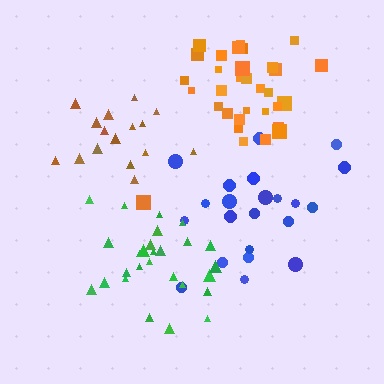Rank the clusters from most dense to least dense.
green, orange, brown, blue.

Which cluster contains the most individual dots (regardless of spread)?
Orange (34).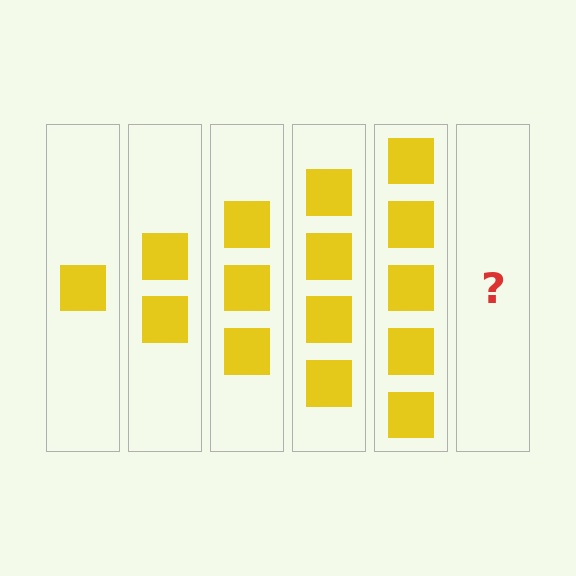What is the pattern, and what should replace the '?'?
The pattern is that each step adds one more square. The '?' should be 6 squares.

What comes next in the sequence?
The next element should be 6 squares.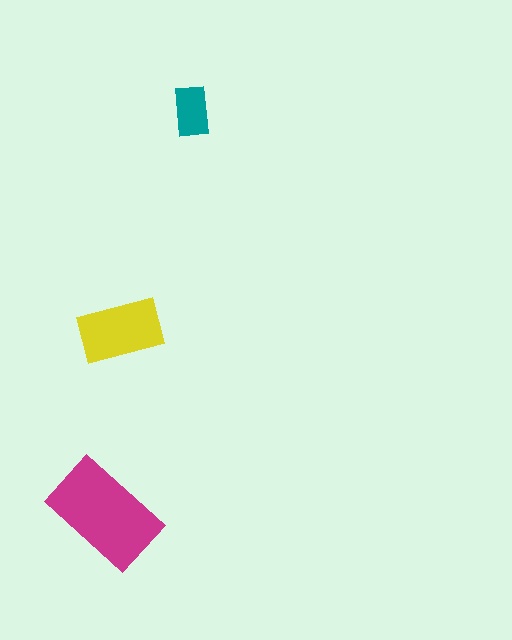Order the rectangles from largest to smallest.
the magenta one, the yellow one, the teal one.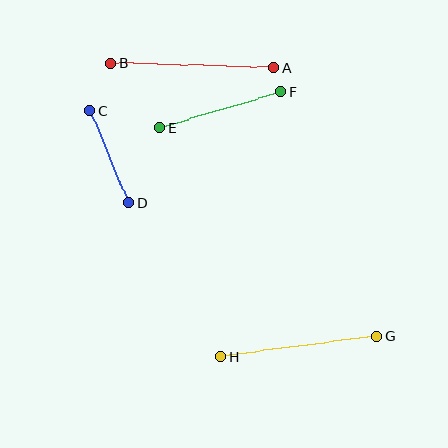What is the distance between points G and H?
The distance is approximately 157 pixels.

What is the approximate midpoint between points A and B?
The midpoint is at approximately (192, 66) pixels.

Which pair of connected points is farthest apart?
Points A and B are farthest apart.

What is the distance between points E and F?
The distance is approximately 126 pixels.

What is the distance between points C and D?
The distance is approximately 100 pixels.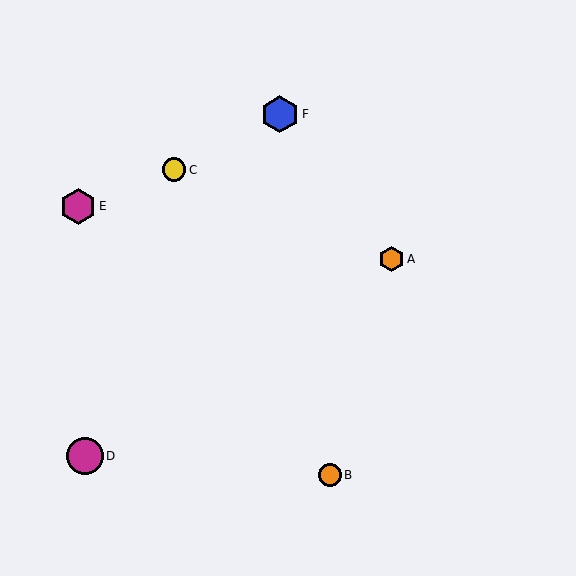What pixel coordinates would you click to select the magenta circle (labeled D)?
Click at (85, 456) to select the magenta circle D.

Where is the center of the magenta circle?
The center of the magenta circle is at (85, 456).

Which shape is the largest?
The magenta circle (labeled D) is the largest.